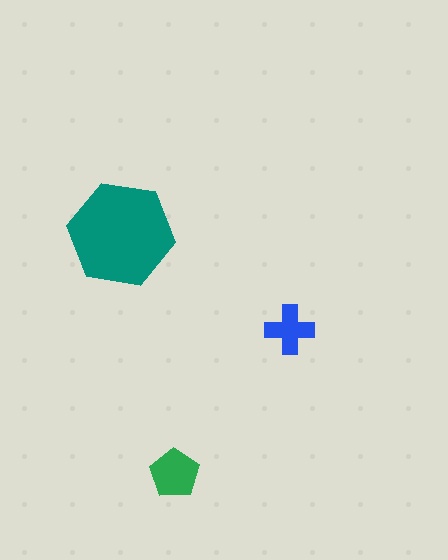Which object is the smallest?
The blue cross.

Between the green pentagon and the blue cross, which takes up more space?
The green pentagon.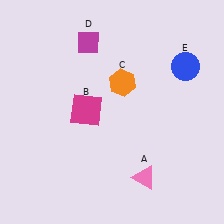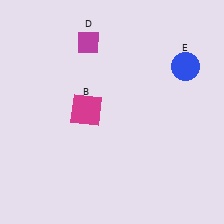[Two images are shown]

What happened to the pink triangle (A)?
The pink triangle (A) was removed in Image 2. It was in the bottom-right area of Image 1.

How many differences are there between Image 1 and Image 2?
There are 2 differences between the two images.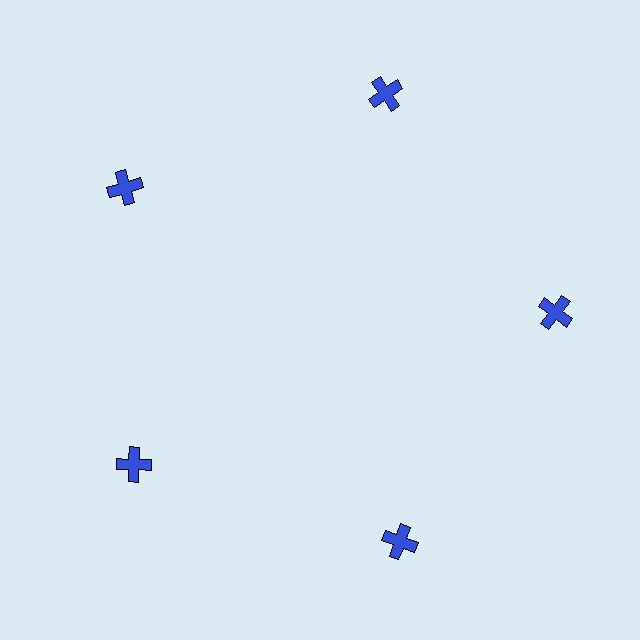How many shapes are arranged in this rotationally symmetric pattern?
There are 5 shapes, arranged in 5 groups of 1.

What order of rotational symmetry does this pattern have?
This pattern has 5-fold rotational symmetry.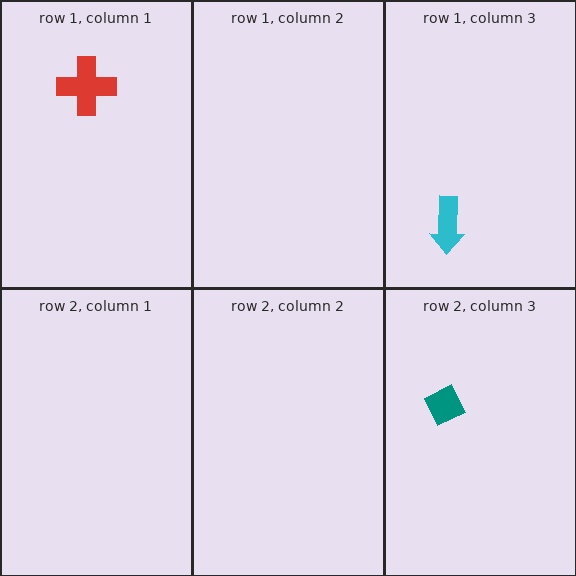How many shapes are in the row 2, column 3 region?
1.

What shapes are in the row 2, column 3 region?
The teal diamond.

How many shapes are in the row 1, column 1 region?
1.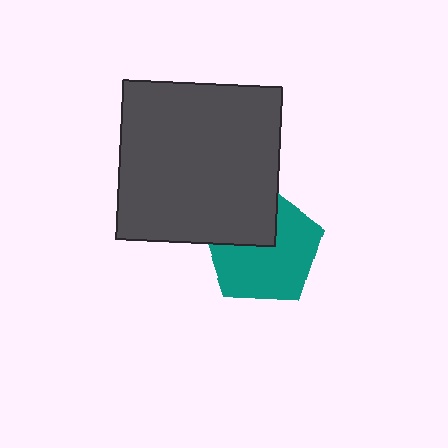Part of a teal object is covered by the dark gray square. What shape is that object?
It is a pentagon.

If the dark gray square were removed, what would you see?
You would see the complete teal pentagon.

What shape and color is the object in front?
The object in front is a dark gray square.